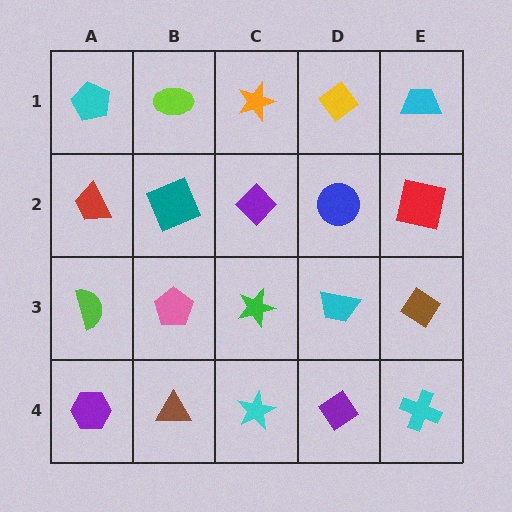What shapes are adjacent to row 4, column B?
A pink pentagon (row 3, column B), a purple hexagon (row 4, column A), a cyan star (row 4, column C).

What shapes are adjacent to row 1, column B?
A teal square (row 2, column B), a cyan pentagon (row 1, column A), an orange star (row 1, column C).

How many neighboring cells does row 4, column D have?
3.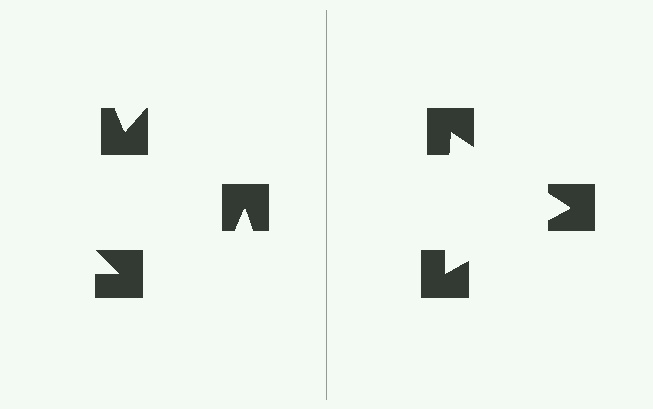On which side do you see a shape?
An illusory triangle appears on the right side. On the left side the wedge cuts are rotated, so no coherent shape forms.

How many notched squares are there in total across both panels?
6 — 3 on each side.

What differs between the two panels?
The notched squares are positioned identically on both sides; only the wedge orientations differ. On the right they align to a triangle; on the left they are misaligned.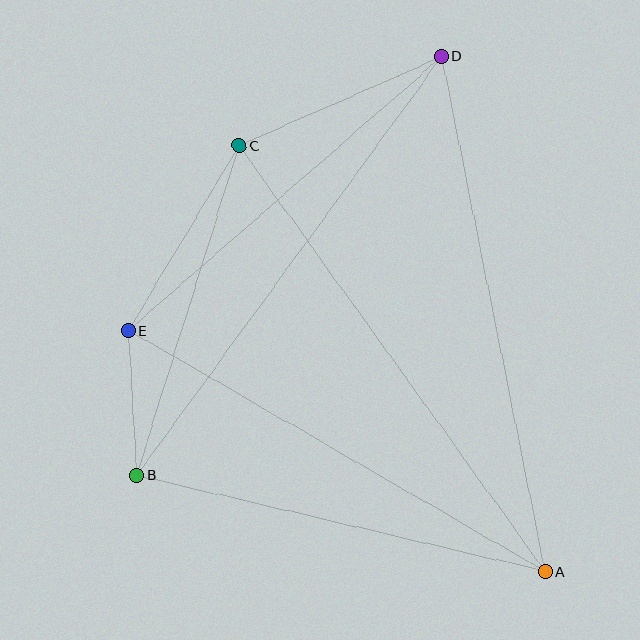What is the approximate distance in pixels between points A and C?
The distance between A and C is approximately 524 pixels.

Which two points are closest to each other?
Points B and E are closest to each other.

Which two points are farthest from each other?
Points A and D are farthest from each other.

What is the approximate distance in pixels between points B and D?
The distance between B and D is approximately 518 pixels.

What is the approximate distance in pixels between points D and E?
The distance between D and E is approximately 416 pixels.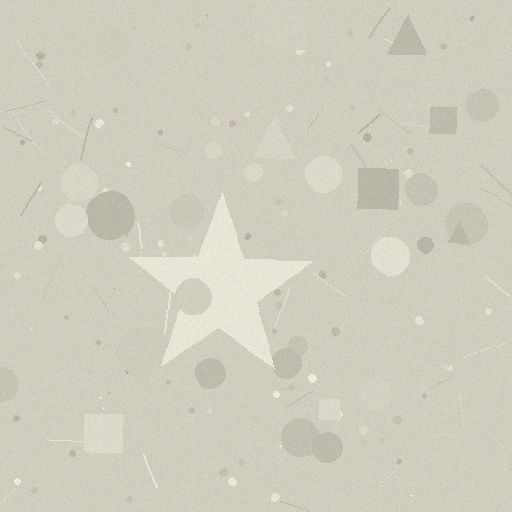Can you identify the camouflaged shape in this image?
The camouflaged shape is a star.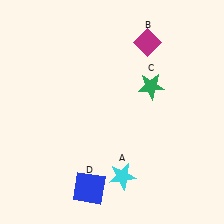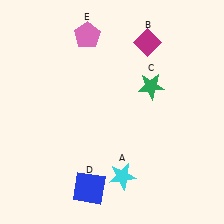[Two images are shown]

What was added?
A pink pentagon (E) was added in Image 2.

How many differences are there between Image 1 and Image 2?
There is 1 difference between the two images.